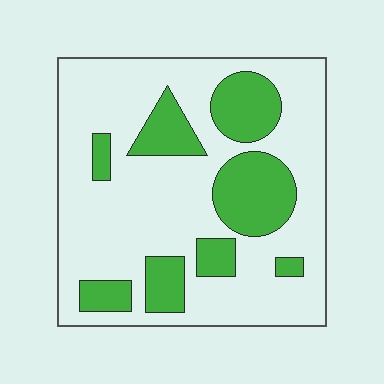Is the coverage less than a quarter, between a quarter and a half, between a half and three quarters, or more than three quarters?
Between a quarter and a half.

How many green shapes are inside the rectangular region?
8.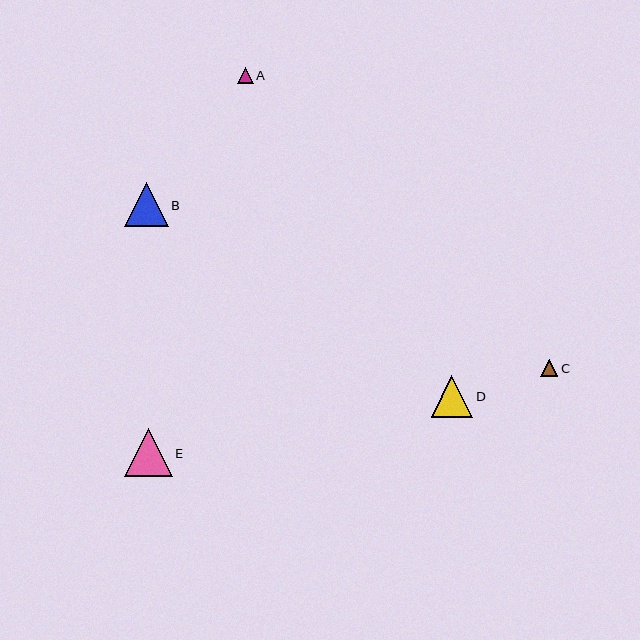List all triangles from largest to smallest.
From largest to smallest: E, B, D, C, A.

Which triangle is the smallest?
Triangle A is the smallest with a size of approximately 16 pixels.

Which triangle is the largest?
Triangle E is the largest with a size of approximately 48 pixels.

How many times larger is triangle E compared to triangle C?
Triangle E is approximately 2.8 times the size of triangle C.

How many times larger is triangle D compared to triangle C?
Triangle D is approximately 2.4 times the size of triangle C.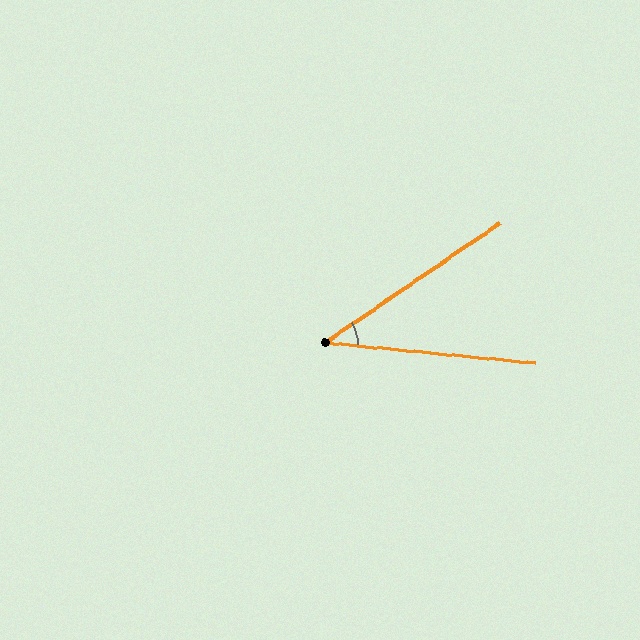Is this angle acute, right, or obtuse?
It is acute.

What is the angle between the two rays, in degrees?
Approximately 40 degrees.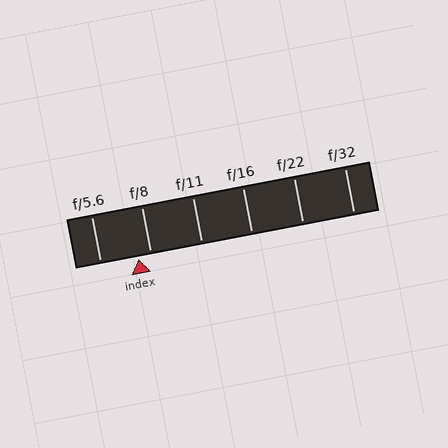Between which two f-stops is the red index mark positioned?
The index mark is between f/5.6 and f/8.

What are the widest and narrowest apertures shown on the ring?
The widest aperture shown is f/5.6 and the narrowest is f/32.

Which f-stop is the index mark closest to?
The index mark is closest to f/8.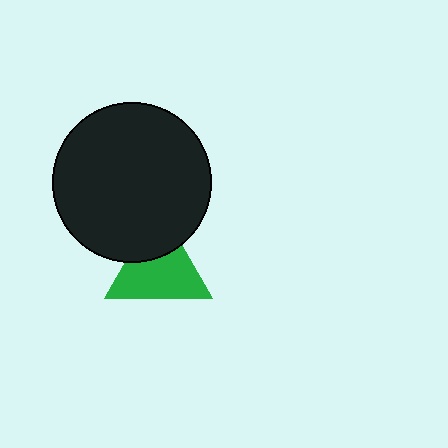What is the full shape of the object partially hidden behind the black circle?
The partially hidden object is a green triangle.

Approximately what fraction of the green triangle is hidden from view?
Roughly 31% of the green triangle is hidden behind the black circle.